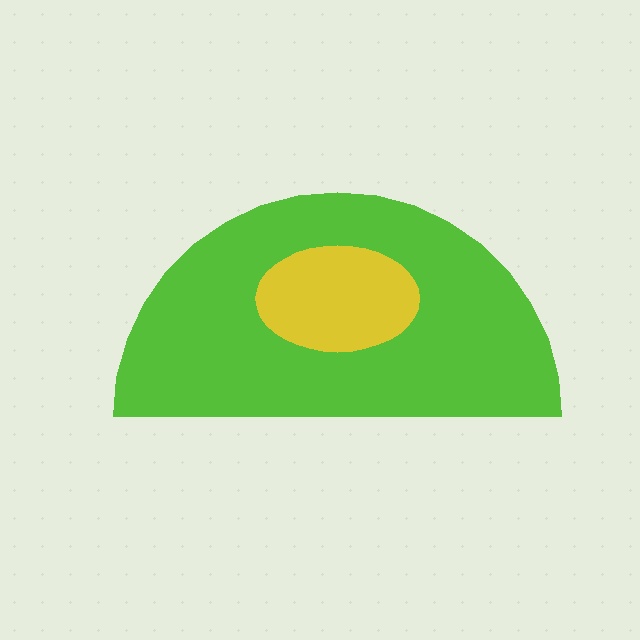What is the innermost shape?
The yellow ellipse.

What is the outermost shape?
The lime semicircle.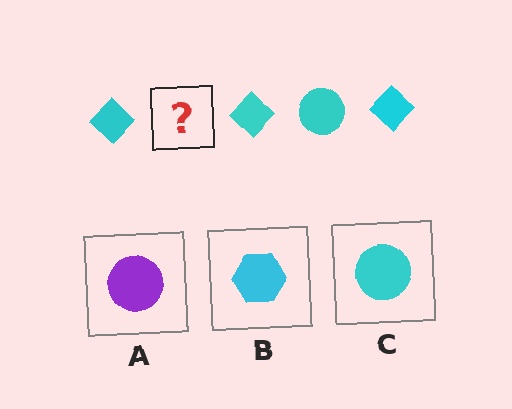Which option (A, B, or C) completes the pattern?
C.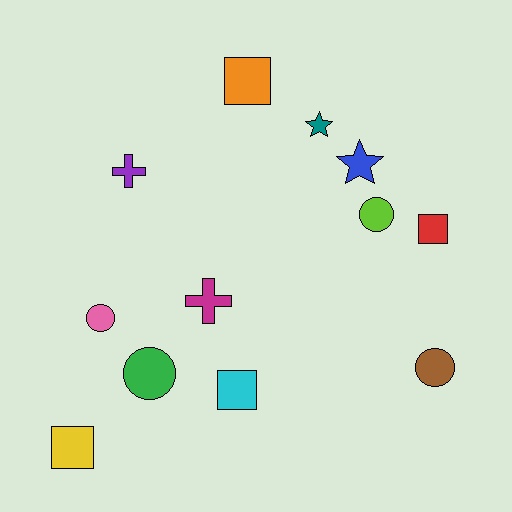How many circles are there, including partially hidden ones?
There are 4 circles.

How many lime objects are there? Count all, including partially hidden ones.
There is 1 lime object.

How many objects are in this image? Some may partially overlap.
There are 12 objects.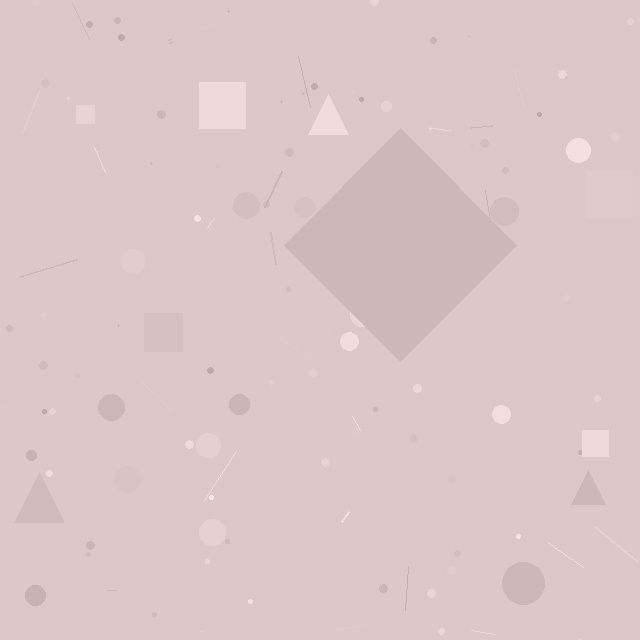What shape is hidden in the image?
A diamond is hidden in the image.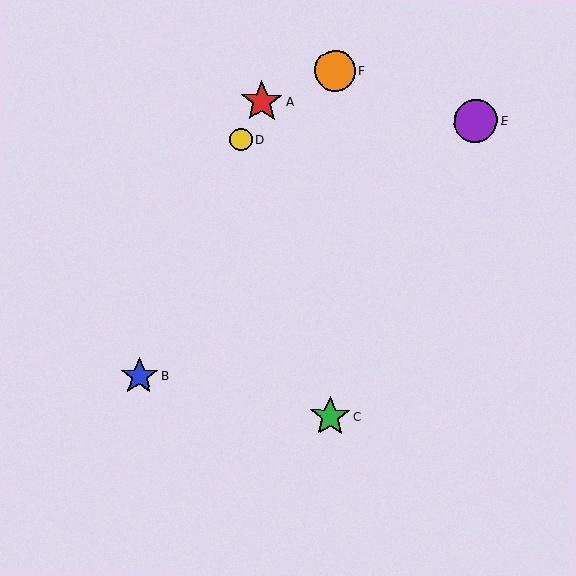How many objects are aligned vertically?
2 objects (C, F) are aligned vertically.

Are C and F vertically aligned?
Yes, both are at x≈330.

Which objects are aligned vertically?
Objects C, F are aligned vertically.